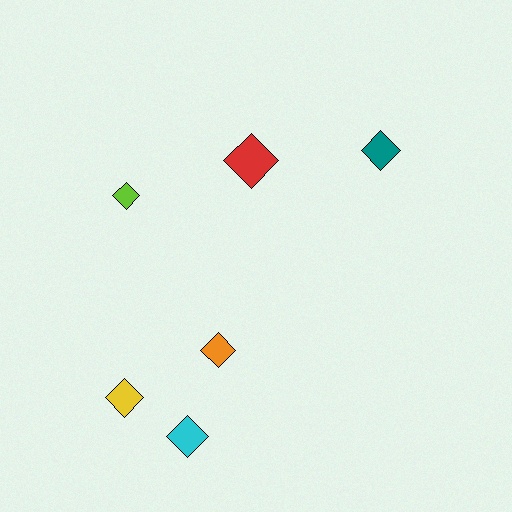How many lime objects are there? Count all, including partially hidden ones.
There is 1 lime object.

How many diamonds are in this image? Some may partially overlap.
There are 6 diamonds.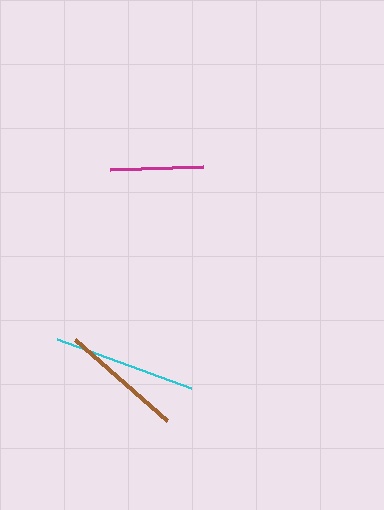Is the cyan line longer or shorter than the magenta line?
The cyan line is longer than the magenta line.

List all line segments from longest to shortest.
From longest to shortest: cyan, brown, magenta.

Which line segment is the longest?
The cyan line is the longest at approximately 143 pixels.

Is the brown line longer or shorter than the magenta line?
The brown line is longer than the magenta line.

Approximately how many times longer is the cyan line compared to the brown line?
The cyan line is approximately 1.2 times the length of the brown line.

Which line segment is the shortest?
The magenta line is the shortest at approximately 93 pixels.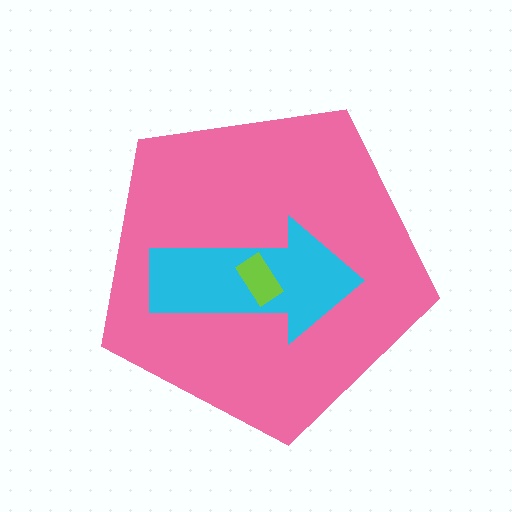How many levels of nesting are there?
3.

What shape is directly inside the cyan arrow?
The lime rectangle.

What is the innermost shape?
The lime rectangle.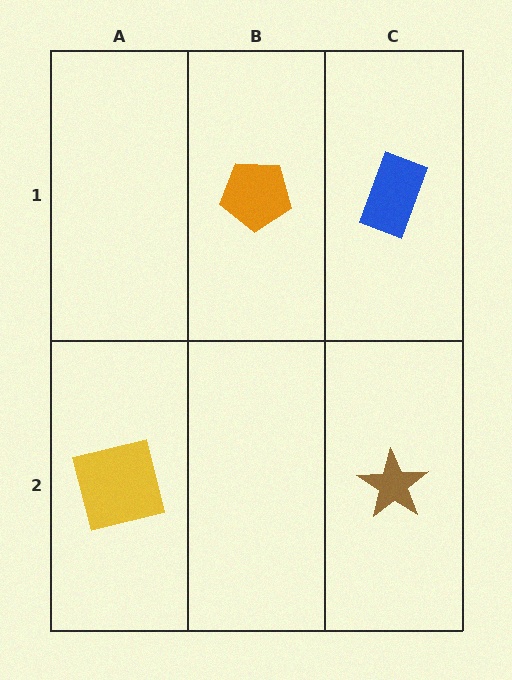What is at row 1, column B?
An orange pentagon.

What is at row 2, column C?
A brown star.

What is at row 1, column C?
A blue rectangle.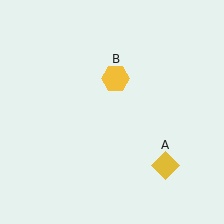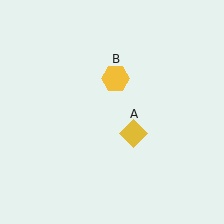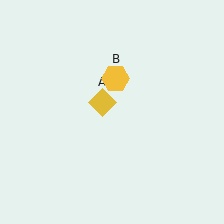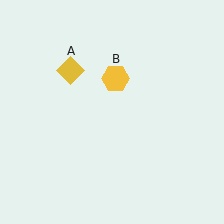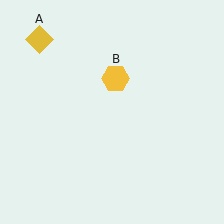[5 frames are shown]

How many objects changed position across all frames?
1 object changed position: yellow diamond (object A).